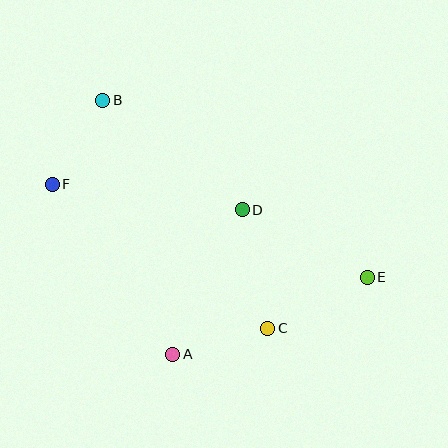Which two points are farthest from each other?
Points E and F are farthest from each other.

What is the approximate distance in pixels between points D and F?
The distance between D and F is approximately 192 pixels.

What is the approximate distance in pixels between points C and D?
The distance between C and D is approximately 121 pixels.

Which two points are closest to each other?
Points B and F are closest to each other.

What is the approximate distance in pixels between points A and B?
The distance between A and B is approximately 264 pixels.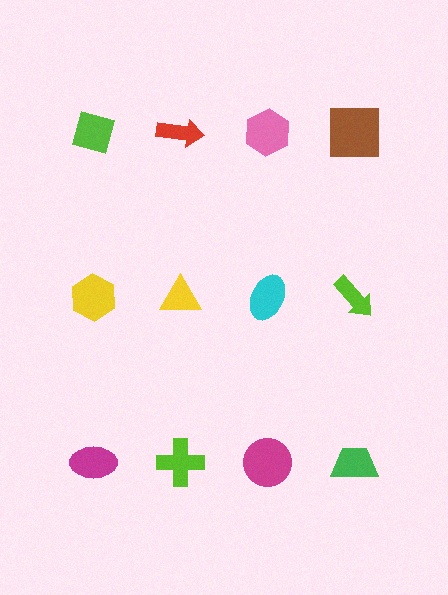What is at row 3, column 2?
A lime cross.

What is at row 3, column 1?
A magenta ellipse.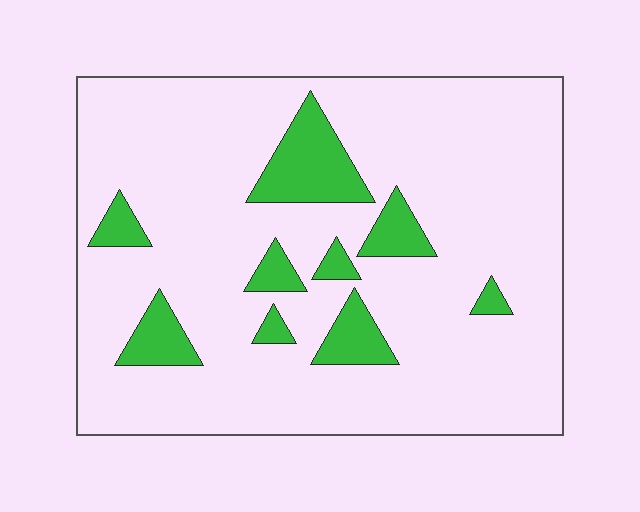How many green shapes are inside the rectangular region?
9.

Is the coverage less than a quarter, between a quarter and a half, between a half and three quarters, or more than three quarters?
Less than a quarter.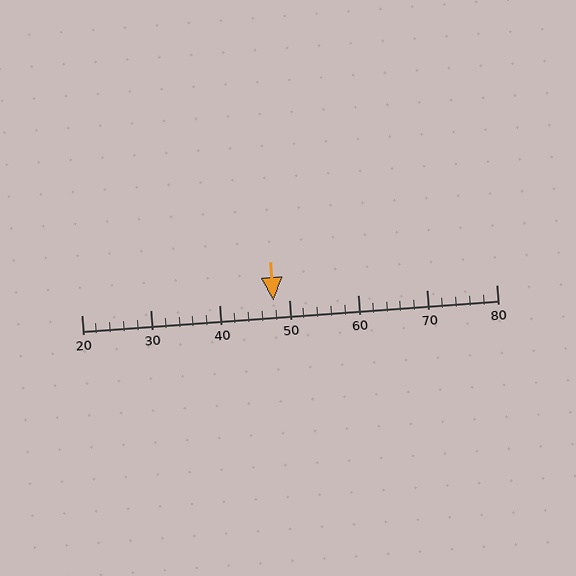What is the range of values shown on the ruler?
The ruler shows values from 20 to 80.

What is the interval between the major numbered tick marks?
The major tick marks are spaced 10 units apart.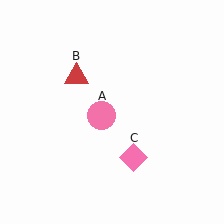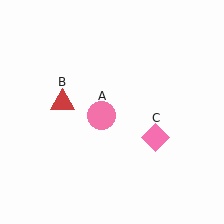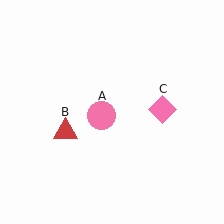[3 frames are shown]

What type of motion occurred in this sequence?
The red triangle (object B), pink diamond (object C) rotated counterclockwise around the center of the scene.